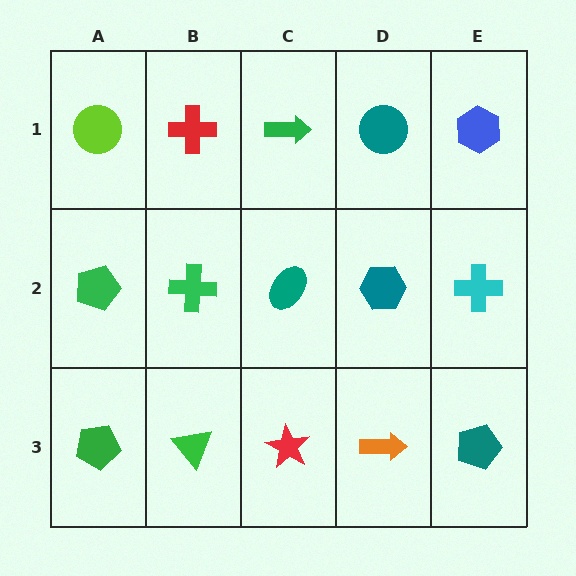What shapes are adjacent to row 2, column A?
A lime circle (row 1, column A), a green pentagon (row 3, column A), a green cross (row 2, column B).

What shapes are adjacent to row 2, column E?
A blue hexagon (row 1, column E), a teal pentagon (row 3, column E), a teal hexagon (row 2, column D).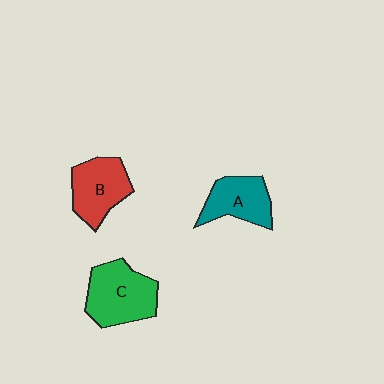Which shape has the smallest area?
Shape A (teal).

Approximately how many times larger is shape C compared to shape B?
Approximately 1.2 times.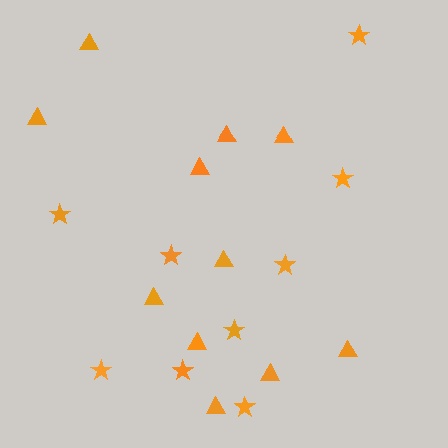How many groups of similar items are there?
There are 2 groups: one group of stars (9) and one group of triangles (11).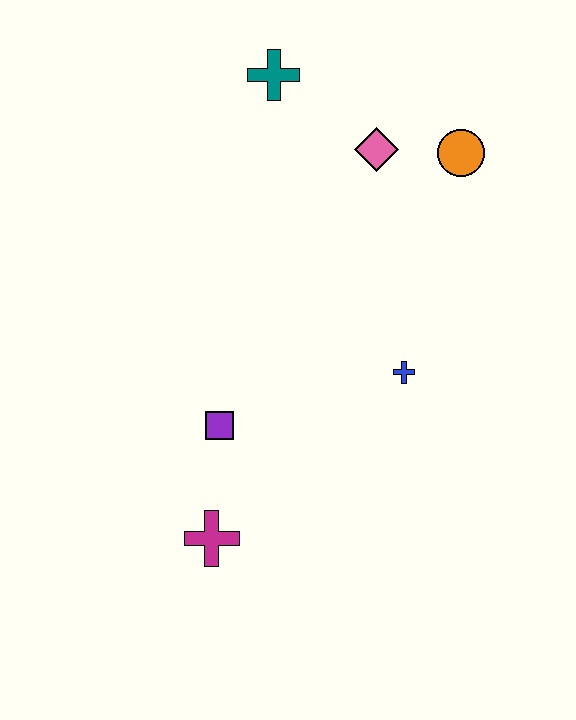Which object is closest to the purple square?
The magenta cross is closest to the purple square.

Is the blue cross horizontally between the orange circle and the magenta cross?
Yes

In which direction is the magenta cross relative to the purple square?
The magenta cross is below the purple square.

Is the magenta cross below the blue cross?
Yes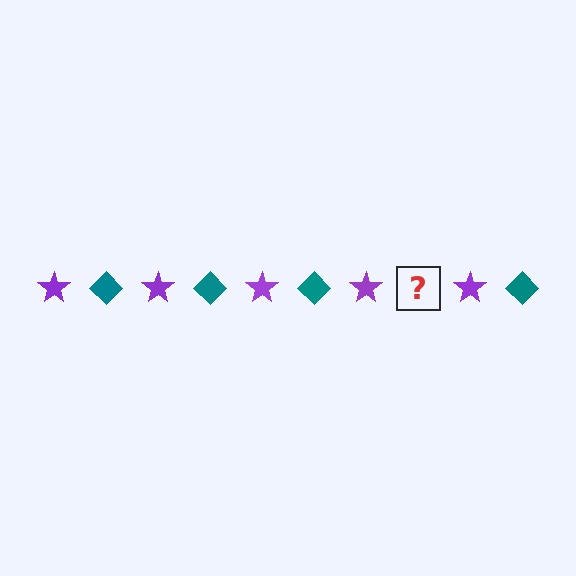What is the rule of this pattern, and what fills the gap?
The rule is that the pattern alternates between purple star and teal diamond. The gap should be filled with a teal diamond.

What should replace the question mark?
The question mark should be replaced with a teal diamond.